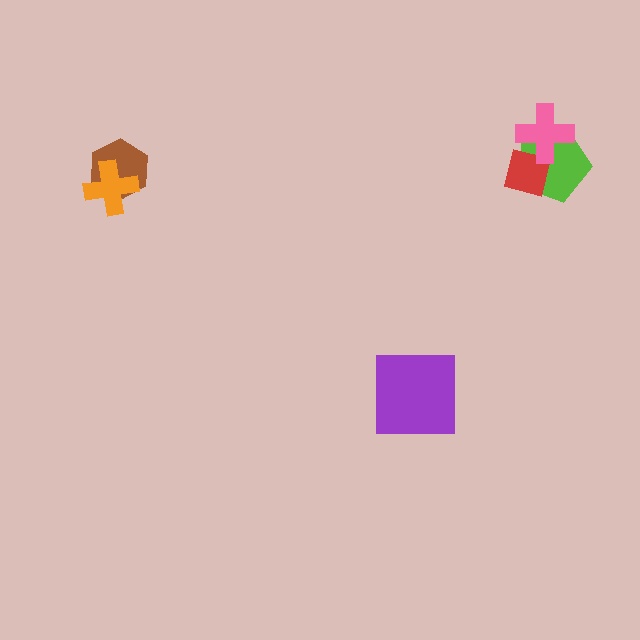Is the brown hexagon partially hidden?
Yes, it is partially covered by another shape.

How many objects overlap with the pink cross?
2 objects overlap with the pink cross.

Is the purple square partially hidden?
No, no other shape covers it.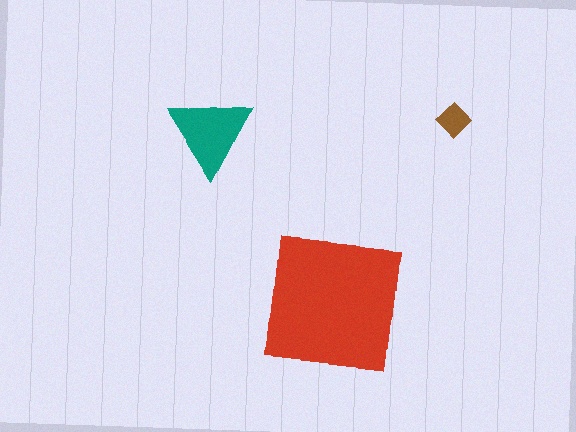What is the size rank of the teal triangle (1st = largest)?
2nd.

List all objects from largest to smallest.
The red square, the teal triangle, the brown diamond.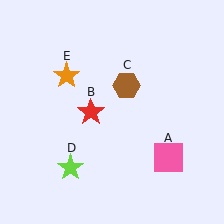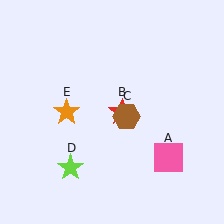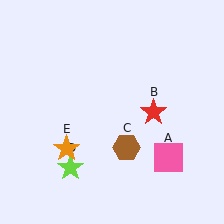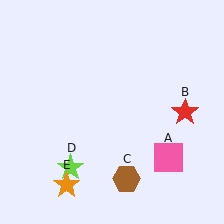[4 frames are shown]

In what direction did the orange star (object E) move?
The orange star (object E) moved down.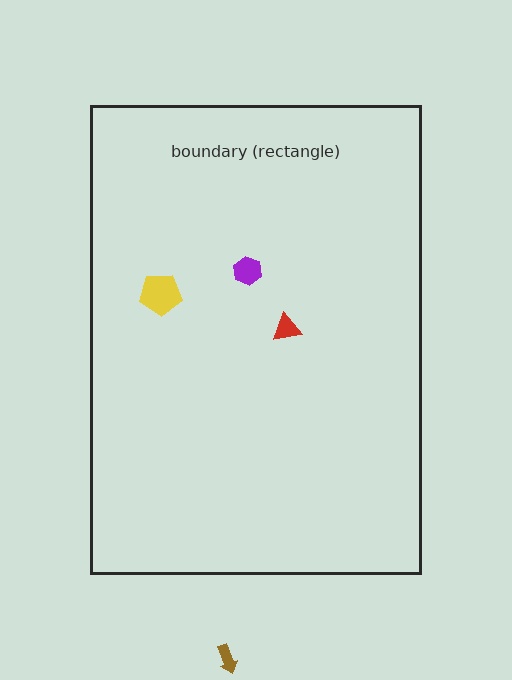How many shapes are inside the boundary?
3 inside, 1 outside.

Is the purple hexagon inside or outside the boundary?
Inside.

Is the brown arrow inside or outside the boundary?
Outside.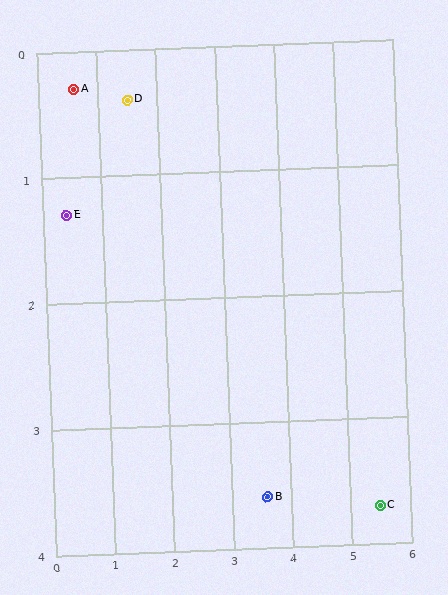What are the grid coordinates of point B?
Point B is at approximately (3.6, 3.6).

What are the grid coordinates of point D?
Point D is at approximately (1.5, 0.4).